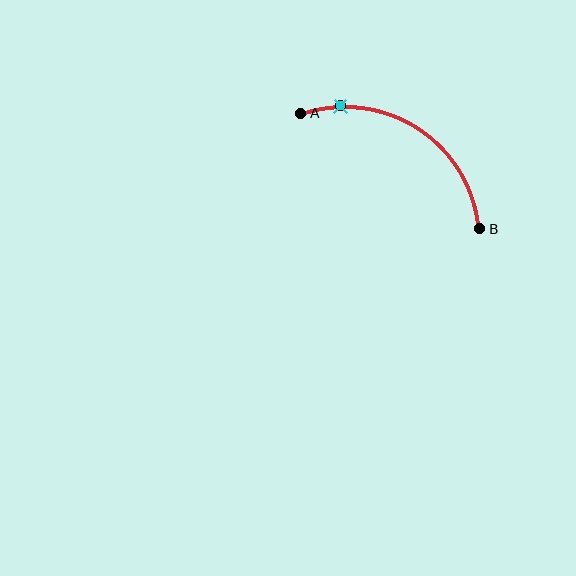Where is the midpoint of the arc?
The arc midpoint is the point on the curve farthest from the straight line joining A and B. It sits above that line.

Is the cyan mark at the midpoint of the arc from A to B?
No. The cyan mark lies on the arc but is closer to endpoint A. The arc midpoint would be at the point on the curve equidistant along the arc from both A and B.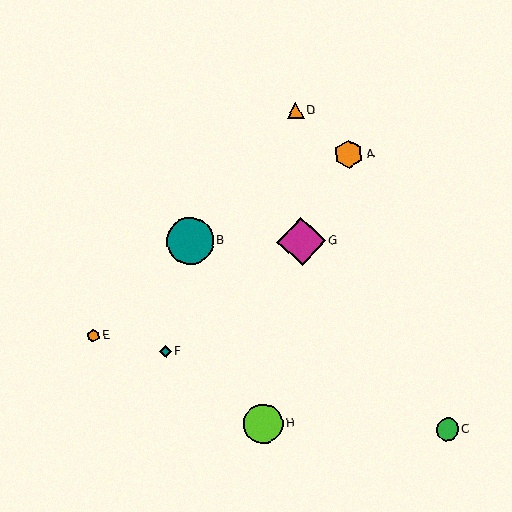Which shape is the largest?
The magenta diamond (labeled G) is the largest.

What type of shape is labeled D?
Shape D is an orange triangle.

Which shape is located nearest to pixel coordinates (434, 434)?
The green circle (labeled C) at (447, 429) is nearest to that location.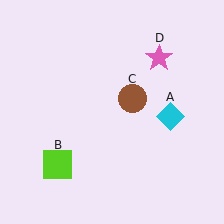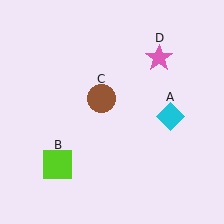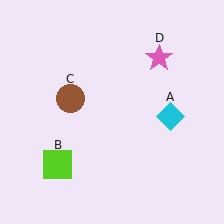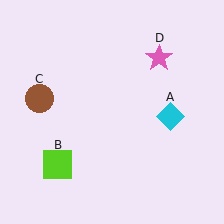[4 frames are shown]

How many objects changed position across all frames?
1 object changed position: brown circle (object C).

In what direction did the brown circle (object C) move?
The brown circle (object C) moved left.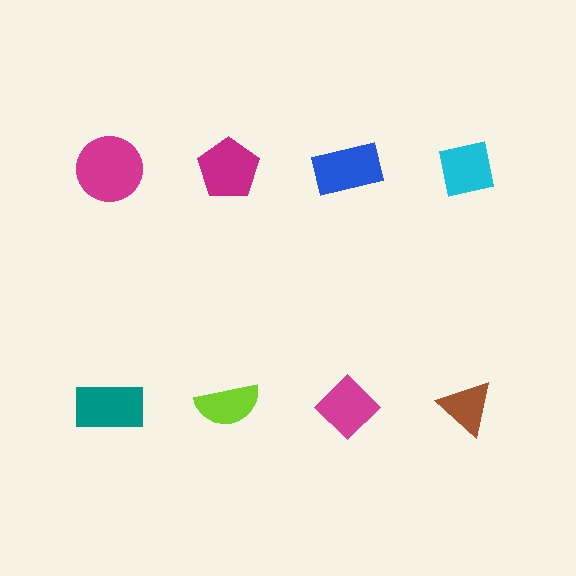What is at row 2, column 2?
A lime semicircle.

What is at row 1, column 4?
A cyan square.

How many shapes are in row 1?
4 shapes.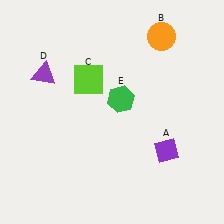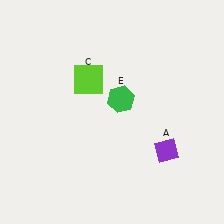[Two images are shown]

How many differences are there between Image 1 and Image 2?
There are 2 differences between the two images.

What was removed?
The purple triangle (D), the orange circle (B) were removed in Image 2.